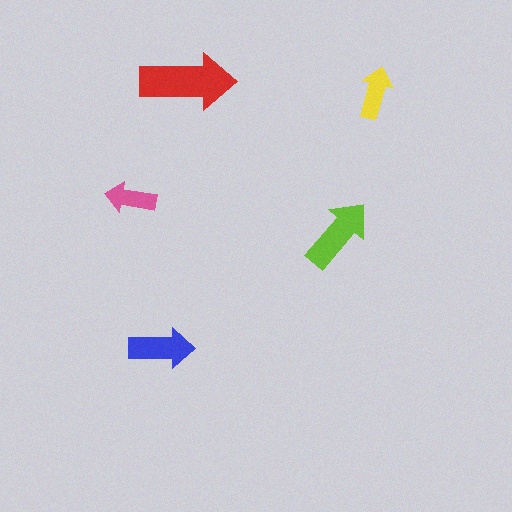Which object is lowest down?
The blue arrow is bottommost.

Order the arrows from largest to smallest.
the red one, the lime one, the blue one, the yellow one, the pink one.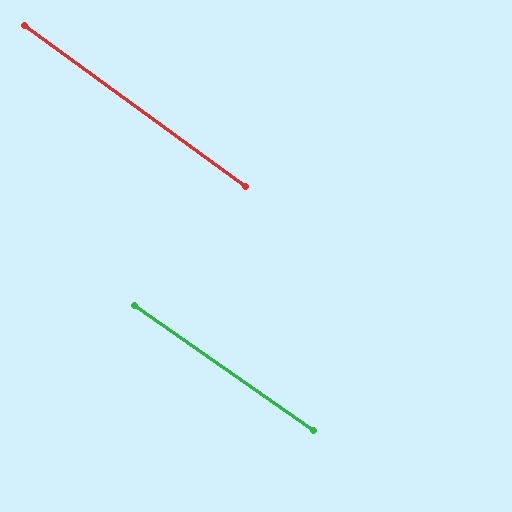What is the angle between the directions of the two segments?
Approximately 1 degree.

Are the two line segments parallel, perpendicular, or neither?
Parallel — their directions differ by only 1.1°.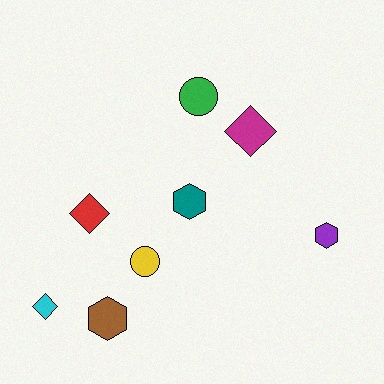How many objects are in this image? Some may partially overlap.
There are 8 objects.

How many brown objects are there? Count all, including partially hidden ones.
There is 1 brown object.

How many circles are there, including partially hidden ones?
There are 2 circles.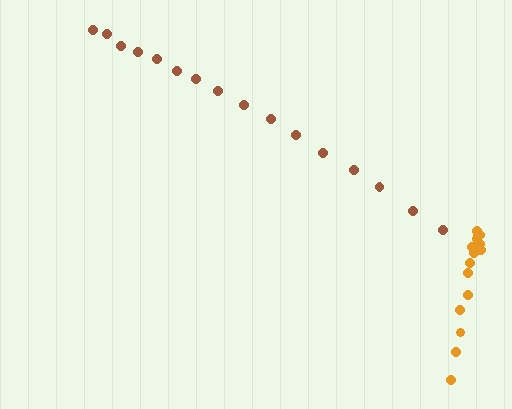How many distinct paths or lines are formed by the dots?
There are 2 distinct paths.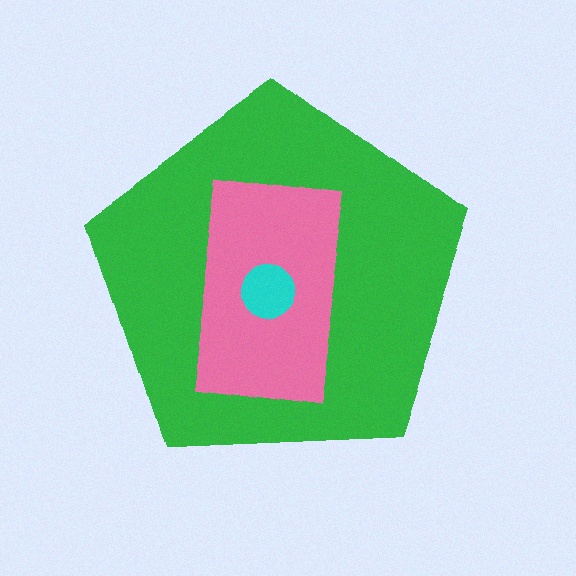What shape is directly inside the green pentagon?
The pink rectangle.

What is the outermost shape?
The green pentagon.